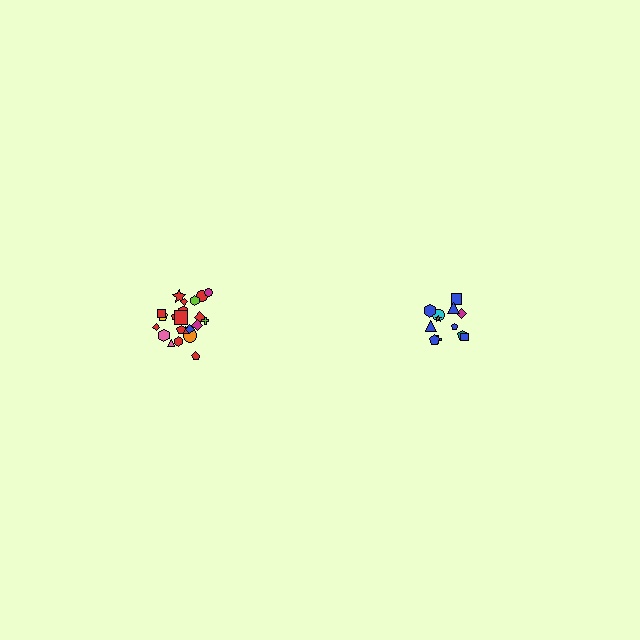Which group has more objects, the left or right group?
The left group.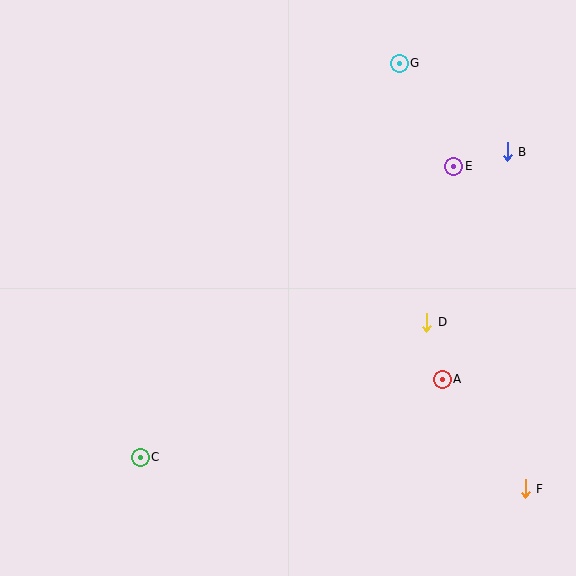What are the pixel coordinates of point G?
Point G is at (399, 63).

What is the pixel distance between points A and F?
The distance between A and F is 138 pixels.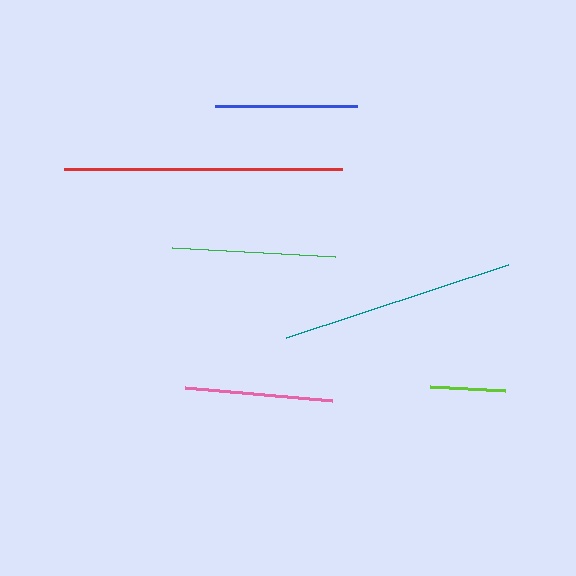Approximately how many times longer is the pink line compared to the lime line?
The pink line is approximately 2.0 times the length of the lime line.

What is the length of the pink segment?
The pink segment is approximately 148 pixels long.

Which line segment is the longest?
The red line is the longest at approximately 278 pixels.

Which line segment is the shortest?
The lime line is the shortest at approximately 76 pixels.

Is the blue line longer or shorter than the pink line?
The pink line is longer than the blue line.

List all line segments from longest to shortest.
From longest to shortest: red, teal, green, pink, blue, lime.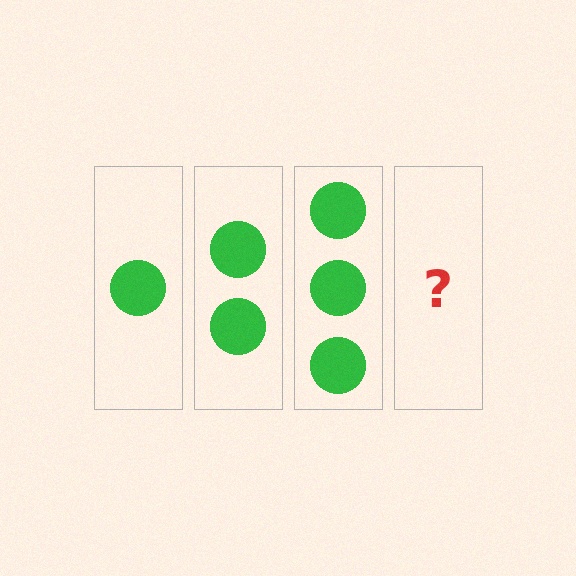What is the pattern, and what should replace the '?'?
The pattern is that each step adds one more circle. The '?' should be 4 circles.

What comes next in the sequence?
The next element should be 4 circles.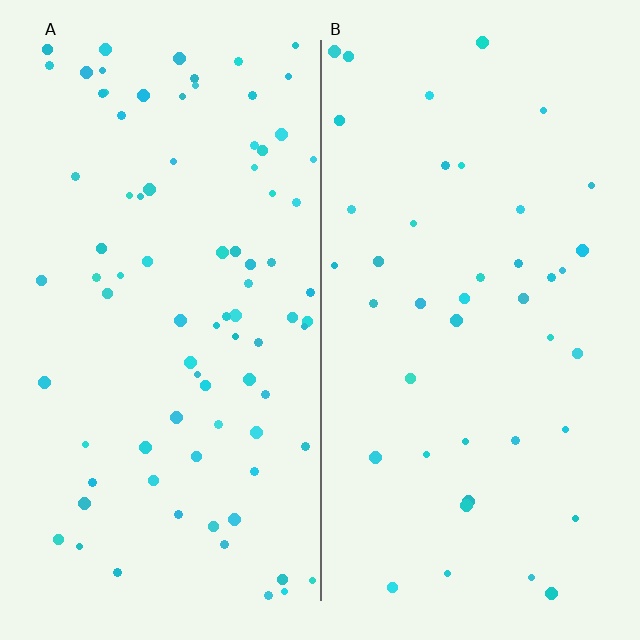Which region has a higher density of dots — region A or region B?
A (the left).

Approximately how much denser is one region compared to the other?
Approximately 2.0× — region A over region B.